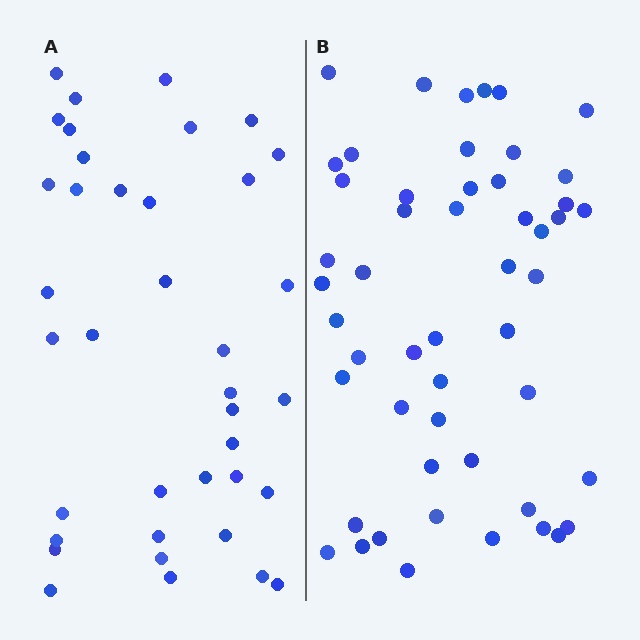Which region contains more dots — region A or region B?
Region B (the right region) has more dots.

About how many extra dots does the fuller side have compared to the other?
Region B has approximately 15 more dots than region A.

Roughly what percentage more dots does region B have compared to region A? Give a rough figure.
About 35% more.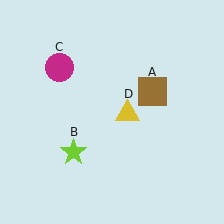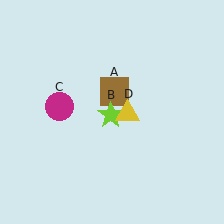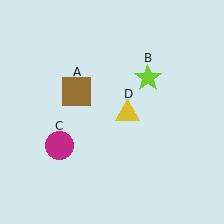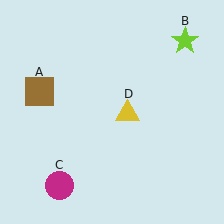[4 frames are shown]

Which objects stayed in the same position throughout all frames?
Yellow triangle (object D) remained stationary.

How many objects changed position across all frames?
3 objects changed position: brown square (object A), lime star (object B), magenta circle (object C).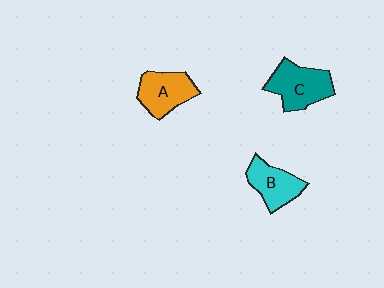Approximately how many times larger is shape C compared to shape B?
Approximately 1.3 times.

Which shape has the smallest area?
Shape B (cyan).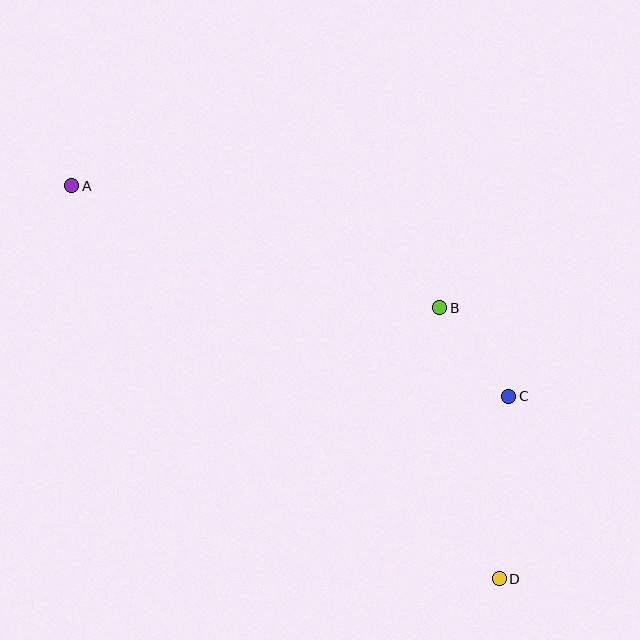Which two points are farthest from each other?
Points A and D are farthest from each other.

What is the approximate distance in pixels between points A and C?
The distance between A and C is approximately 485 pixels.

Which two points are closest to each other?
Points B and C are closest to each other.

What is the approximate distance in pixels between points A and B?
The distance between A and B is approximately 388 pixels.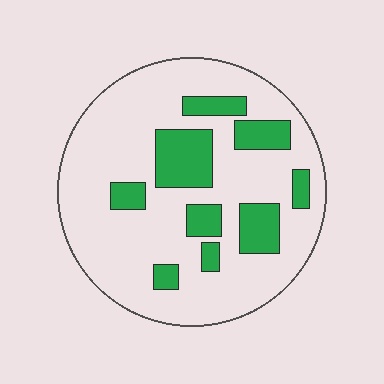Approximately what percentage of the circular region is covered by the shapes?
Approximately 20%.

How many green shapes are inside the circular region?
9.